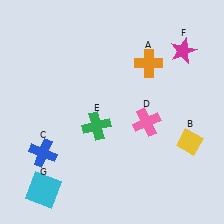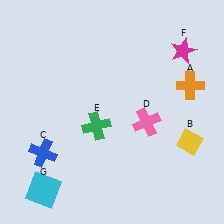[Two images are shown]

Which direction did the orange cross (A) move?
The orange cross (A) moved right.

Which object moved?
The orange cross (A) moved right.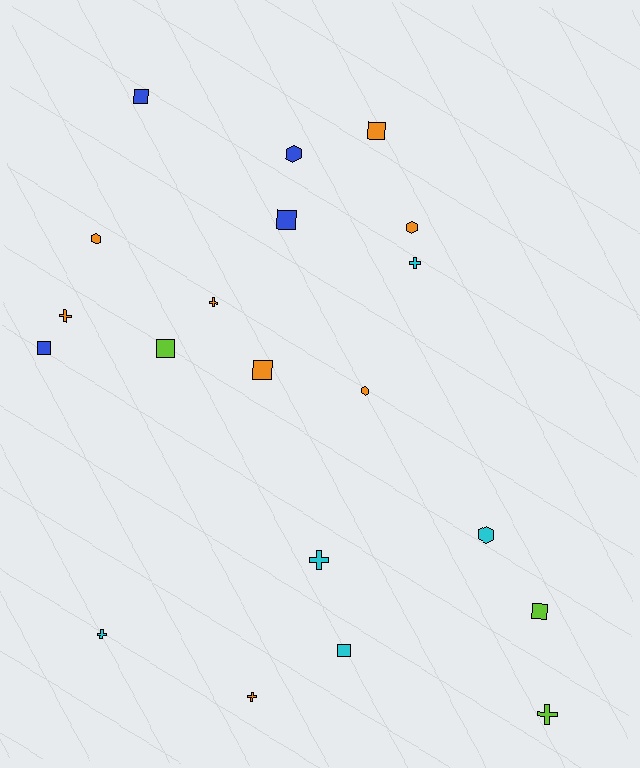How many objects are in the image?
There are 20 objects.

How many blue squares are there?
There are 3 blue squares.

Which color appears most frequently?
Orange, with 8 objects.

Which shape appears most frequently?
Square, with 8 objects.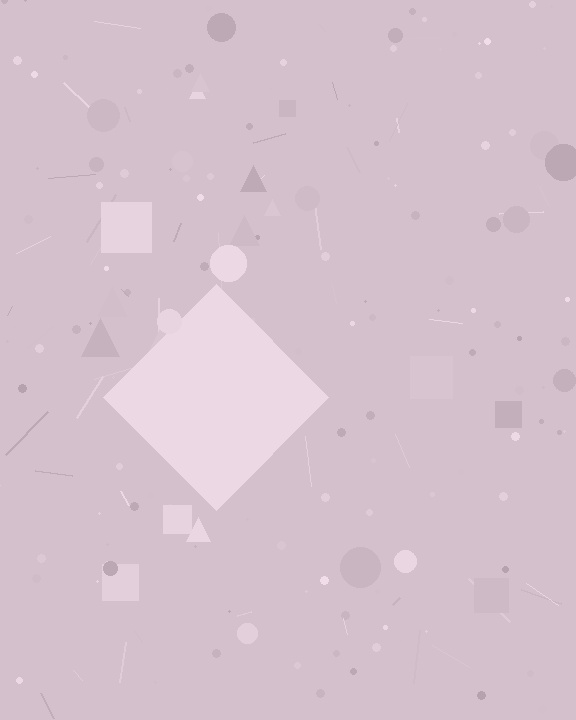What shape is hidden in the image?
A diamond is hidden in the image.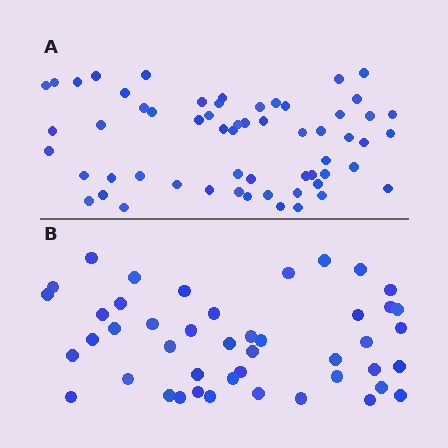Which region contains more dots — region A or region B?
Region A (the top region) has more dots.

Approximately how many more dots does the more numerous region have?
Region A has approximately 15 more dots than region B.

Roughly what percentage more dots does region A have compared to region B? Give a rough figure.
About 30% more.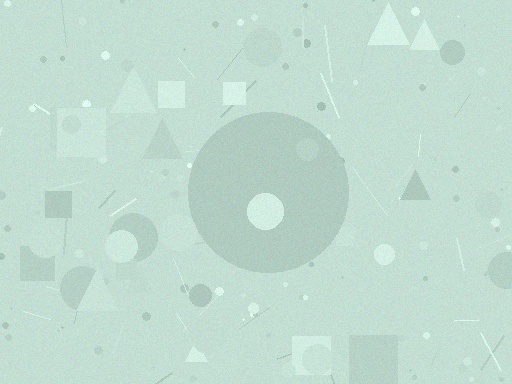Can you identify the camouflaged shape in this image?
The camouflaged shape is a circle.